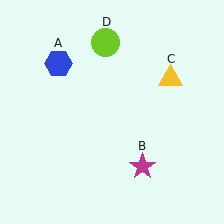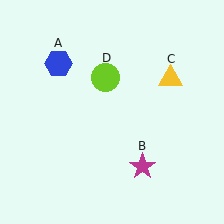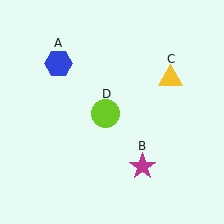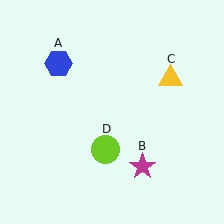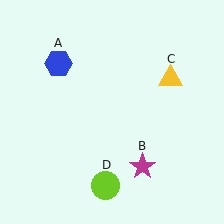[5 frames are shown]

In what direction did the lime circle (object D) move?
The lime circle (object D) moved down.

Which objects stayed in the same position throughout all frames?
Blue hexagon (object A) and magenta star (object B) and yellow triangle (object C) remained stationary.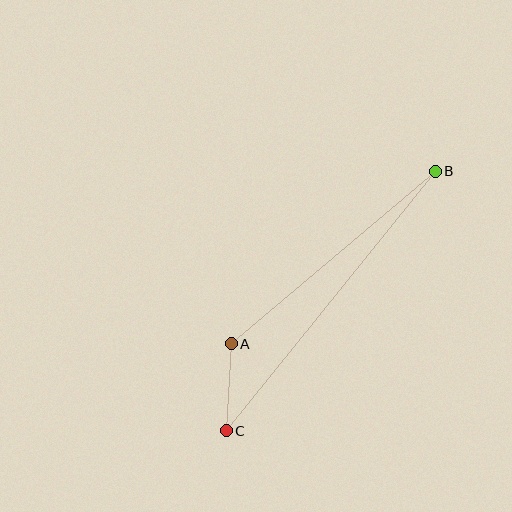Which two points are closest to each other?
Points A and C are closest to each other.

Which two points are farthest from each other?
Points B and C are farthest from each other.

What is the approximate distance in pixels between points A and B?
The distance between A and B is approximately 267 pixels.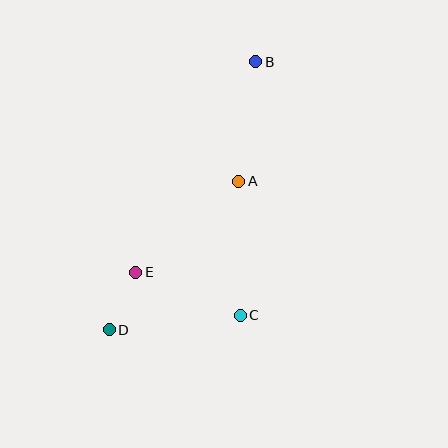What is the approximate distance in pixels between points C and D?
The distance between C and D is approximately 132 pixels.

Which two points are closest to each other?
Points D and E are closest to each other.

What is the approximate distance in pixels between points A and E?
The distance between A and E is approximately 138 pixels.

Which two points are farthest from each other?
Points B and D are farthest from each other.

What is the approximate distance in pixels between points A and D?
The distance between A and D is approximately 197 pixels.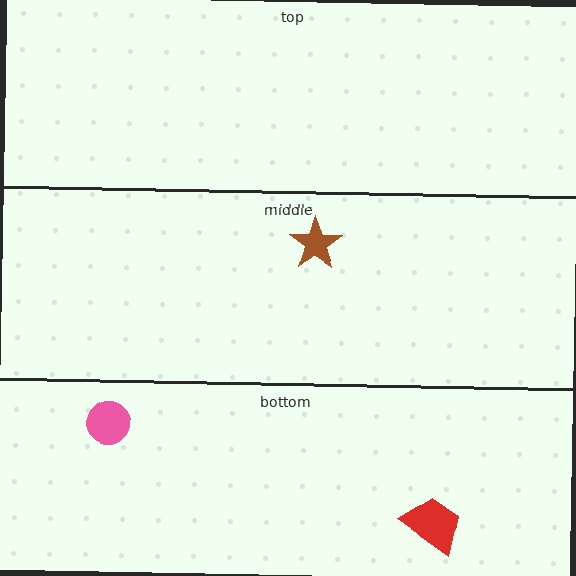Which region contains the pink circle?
The bottom region.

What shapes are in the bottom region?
The red trapezoid, the pink circle.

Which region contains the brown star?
The middle region.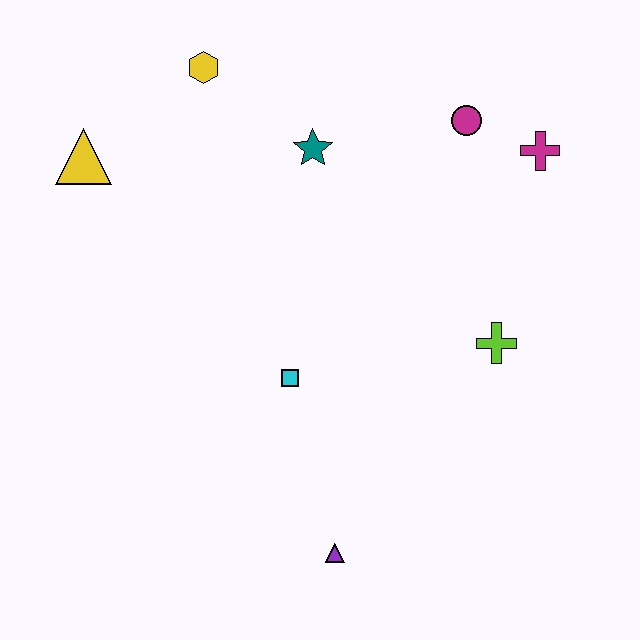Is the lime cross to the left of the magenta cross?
Yes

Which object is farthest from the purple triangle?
The yellow hexagon is farthest from the purple triangle.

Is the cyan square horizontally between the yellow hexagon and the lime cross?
Yes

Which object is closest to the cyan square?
The purple triangle is closest to the cyan square.